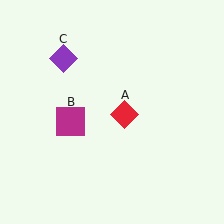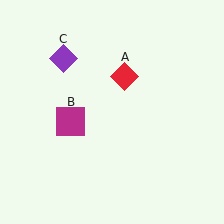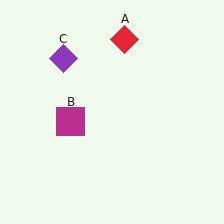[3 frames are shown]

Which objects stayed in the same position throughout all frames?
Magenta square (object B) and purple diamond (object C) remained stationary.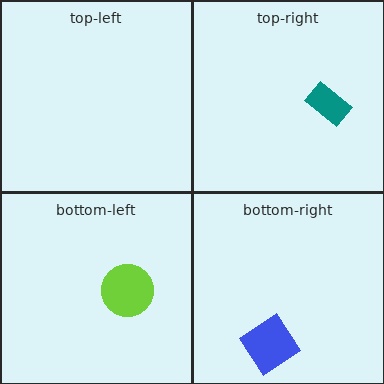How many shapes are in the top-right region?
1.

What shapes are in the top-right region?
The teal rectangle.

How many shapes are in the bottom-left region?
1.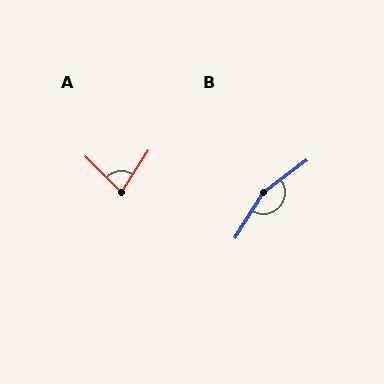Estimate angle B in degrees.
Approximately 159 degrees.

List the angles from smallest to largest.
A (78°), B (159°).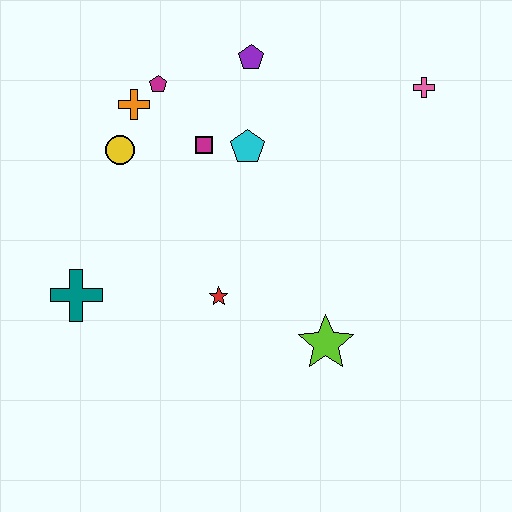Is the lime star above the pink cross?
No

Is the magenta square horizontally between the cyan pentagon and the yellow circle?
Yes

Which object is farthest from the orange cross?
The lime star is farthest from the orange cross.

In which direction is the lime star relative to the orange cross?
The lime star is below the orange cross.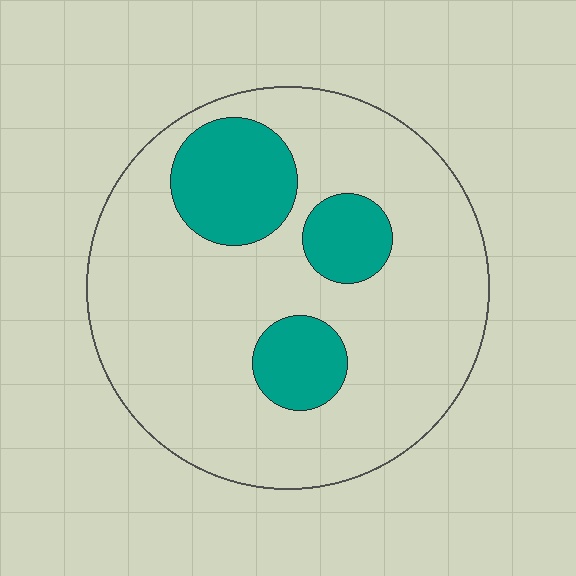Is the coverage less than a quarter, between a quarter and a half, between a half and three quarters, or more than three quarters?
Less than a quarter.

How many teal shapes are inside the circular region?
3.